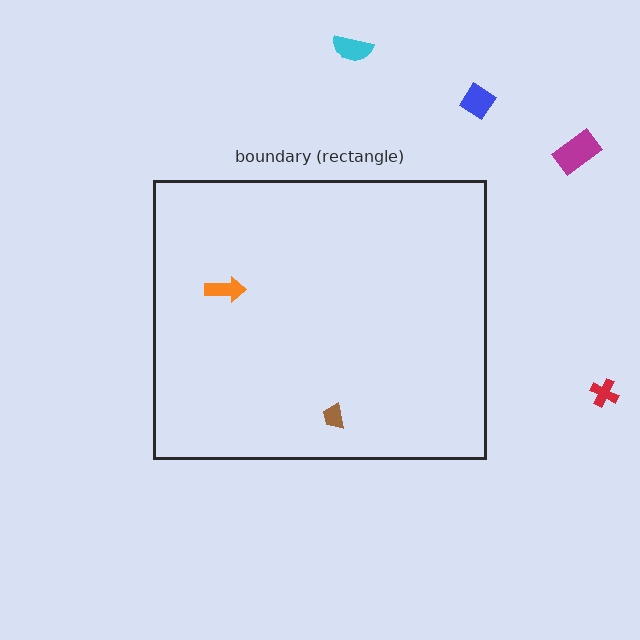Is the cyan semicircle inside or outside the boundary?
Outside.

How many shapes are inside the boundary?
2 inside, 4 outside.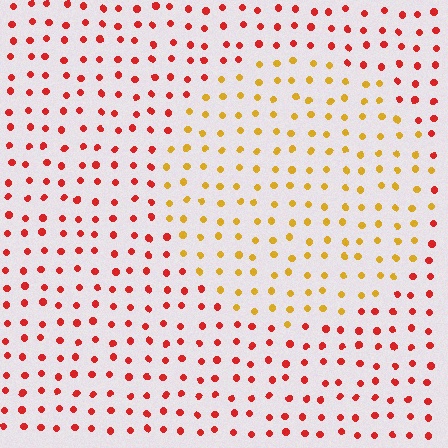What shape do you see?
I see a circle.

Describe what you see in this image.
The image is filled with small red elements in a uniform arrangement. A circle-shaped region is visible where the elements are tinted to a slightly different hue, forming a subtle color boundary.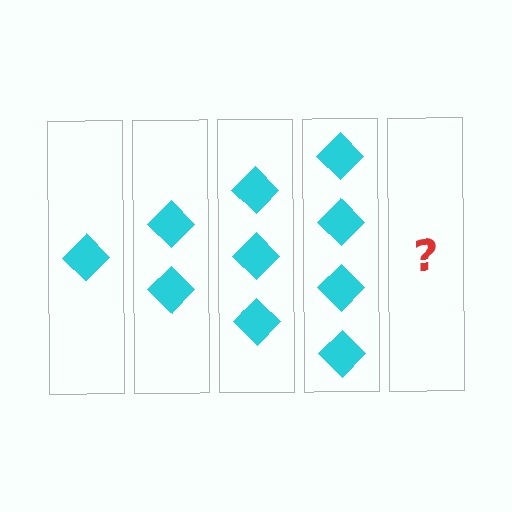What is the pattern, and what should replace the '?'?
The pattern is that each step adds one more diamond. The '?' should be 5 diamonds.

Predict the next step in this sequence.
The next step is 5 diamonds.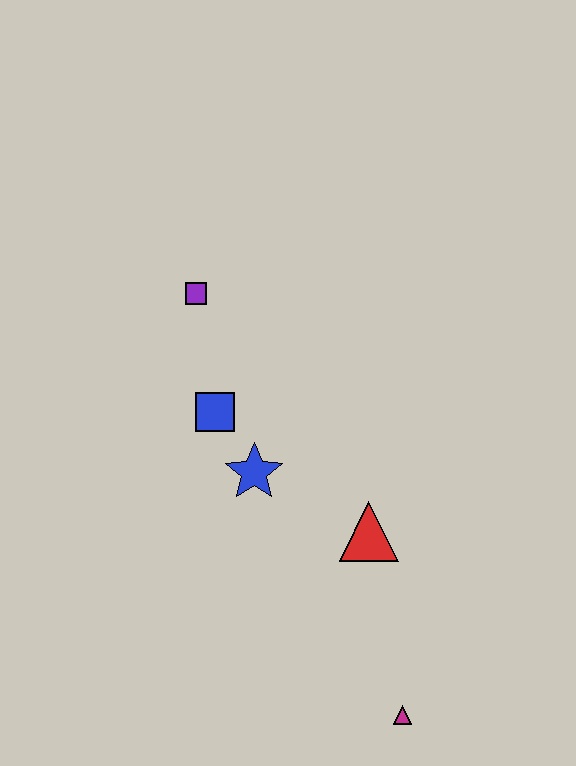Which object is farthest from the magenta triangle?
The purple square is farthest from the magenta triangle.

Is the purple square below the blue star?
No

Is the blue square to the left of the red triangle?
Yes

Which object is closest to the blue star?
The blue square is closest to the blue star.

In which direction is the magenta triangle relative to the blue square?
The magenta triangle is below the blue square.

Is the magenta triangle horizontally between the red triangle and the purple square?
No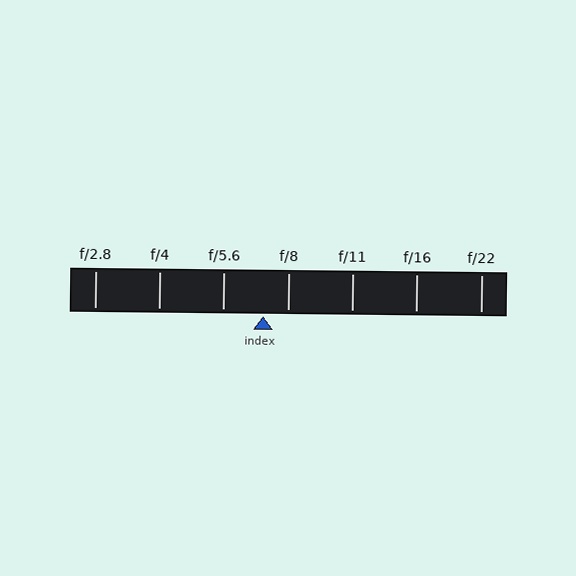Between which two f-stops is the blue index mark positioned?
The index mark is between f/5.6 and f/8.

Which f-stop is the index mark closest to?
The index mark is closest to f/8.